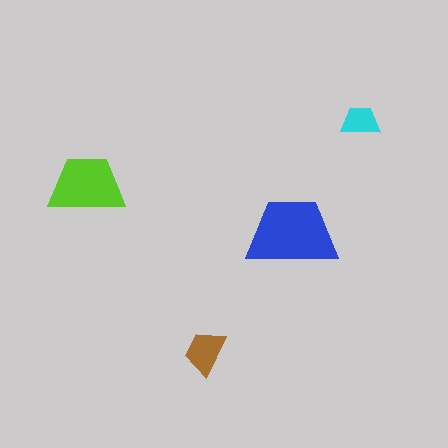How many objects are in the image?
There are 4 objects in the image.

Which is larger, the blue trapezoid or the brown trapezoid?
The blue one.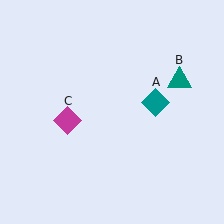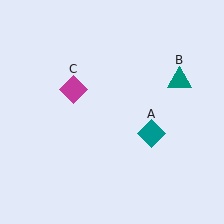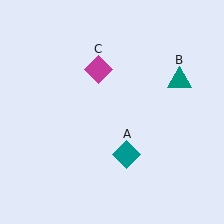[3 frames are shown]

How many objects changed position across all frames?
2 objects changed position: teal diamond (object A), magenta diamond (object C).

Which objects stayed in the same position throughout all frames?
Teal triangle (object B) remained stationary.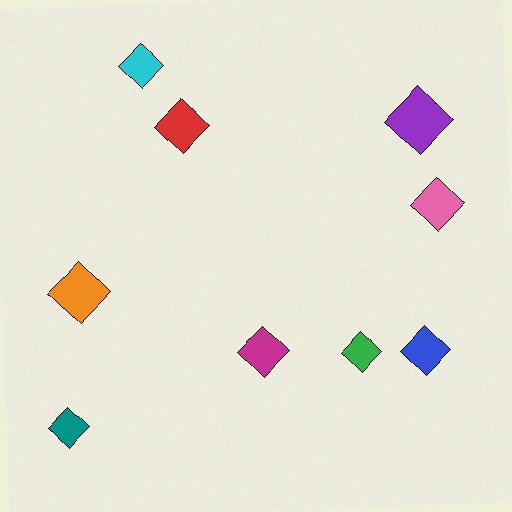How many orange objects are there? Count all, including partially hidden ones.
There is 1 orange object.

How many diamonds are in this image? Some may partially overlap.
There are 9 diamonds.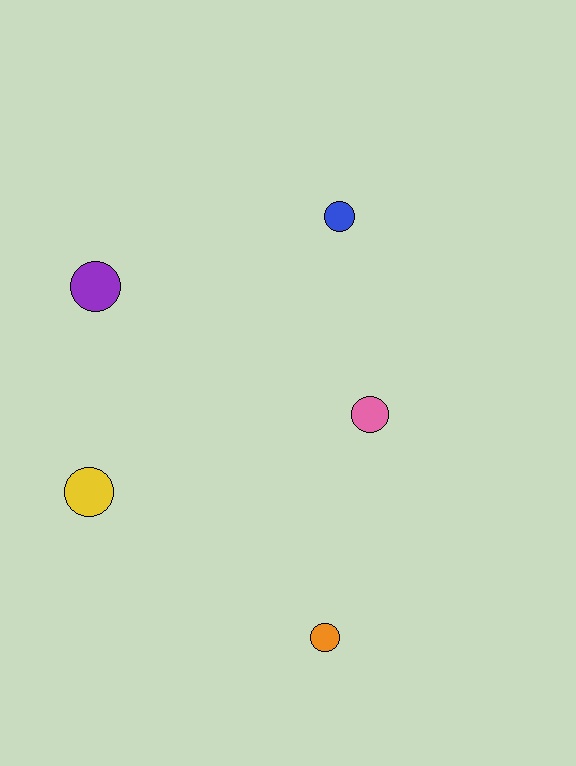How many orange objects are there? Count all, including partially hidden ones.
There is 1 orange object.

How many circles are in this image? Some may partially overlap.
There are 5 circles.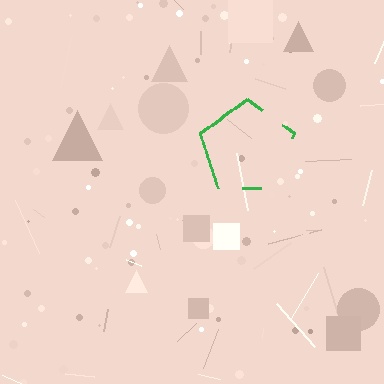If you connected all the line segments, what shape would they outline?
They would outline a pentagon.